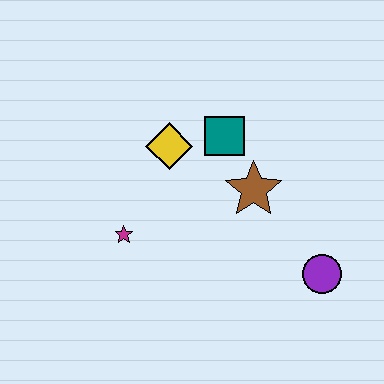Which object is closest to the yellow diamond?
The teal square is closest to the yellow diamond.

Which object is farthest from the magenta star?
The purple circle is farthest from the magenta star.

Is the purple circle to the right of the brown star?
Yes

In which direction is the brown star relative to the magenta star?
The brown star is to the right of the magenta star.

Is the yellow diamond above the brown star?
Yes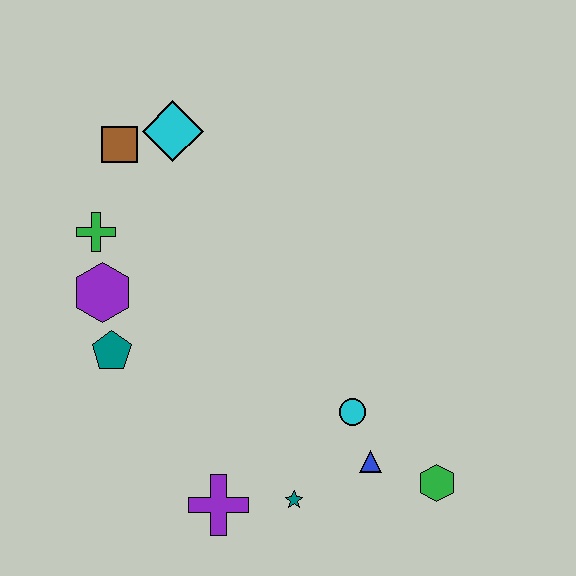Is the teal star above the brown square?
No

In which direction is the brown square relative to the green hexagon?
The brown square is above the green hexagon.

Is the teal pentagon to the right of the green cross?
Yes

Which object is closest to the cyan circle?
The blue triangle is closest to the cyan circle.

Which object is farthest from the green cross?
The green hexagon is farthest from the green cross.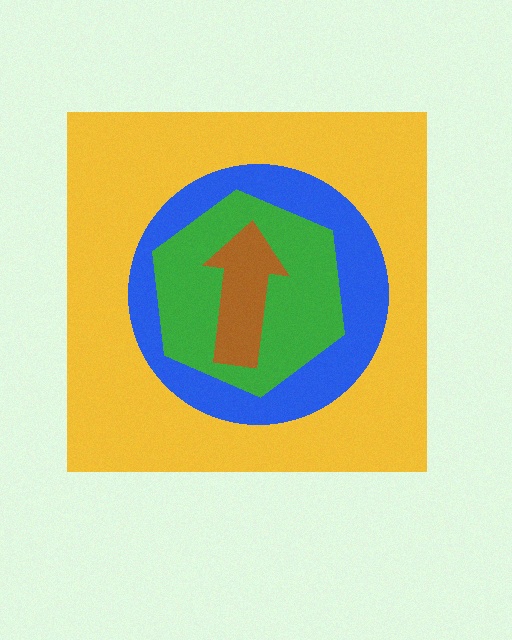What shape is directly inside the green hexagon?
The brown arrow.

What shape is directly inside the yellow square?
The blue circle.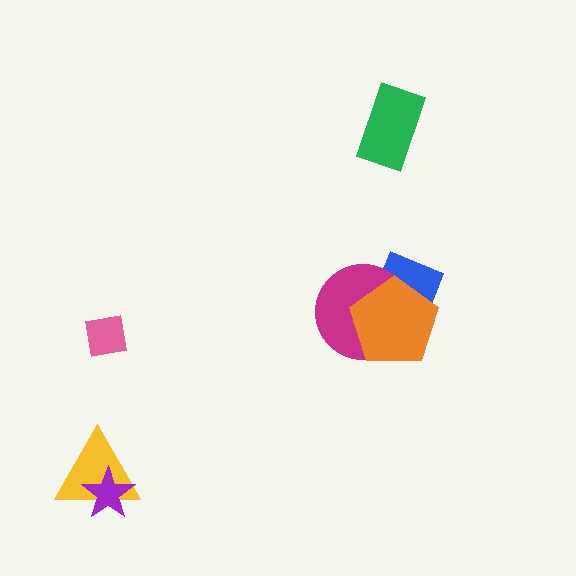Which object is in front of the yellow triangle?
The purple star is in front of the yellow triangle.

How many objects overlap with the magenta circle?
2 objects overlap with the magenta circle.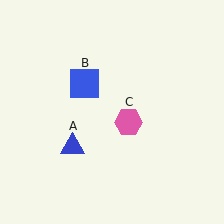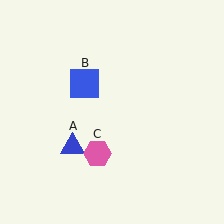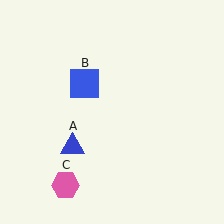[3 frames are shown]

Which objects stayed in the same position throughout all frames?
Blue triangle (object A) and blue square (object B) remained stationary.